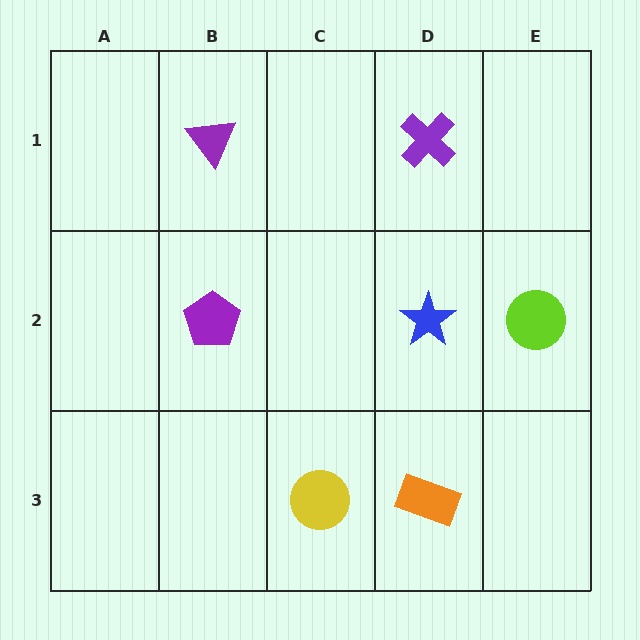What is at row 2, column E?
A lime circle.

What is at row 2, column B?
A purple pentagon.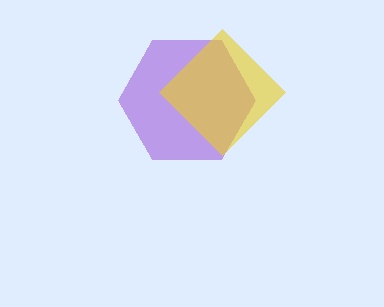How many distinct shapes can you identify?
There are 2 distinct shapes: a purple hexagon, a yellow diamond.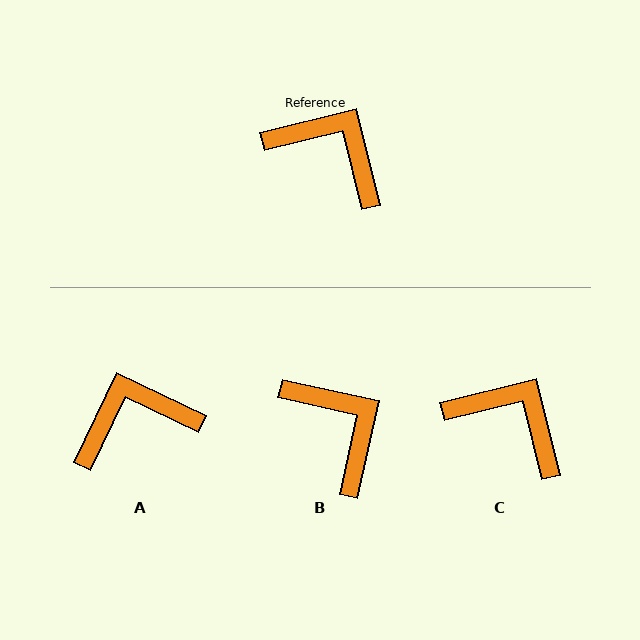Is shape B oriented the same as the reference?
No, it is off by about 26 degrees.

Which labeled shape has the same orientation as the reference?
C.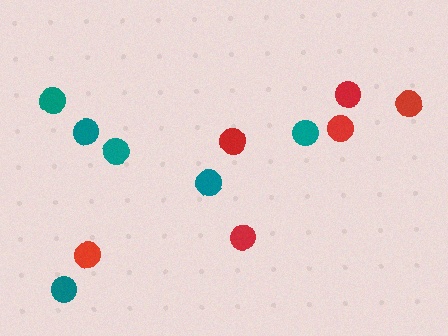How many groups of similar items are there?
There are 2 groups: one group of red circles (6) and one group of teal circles (6).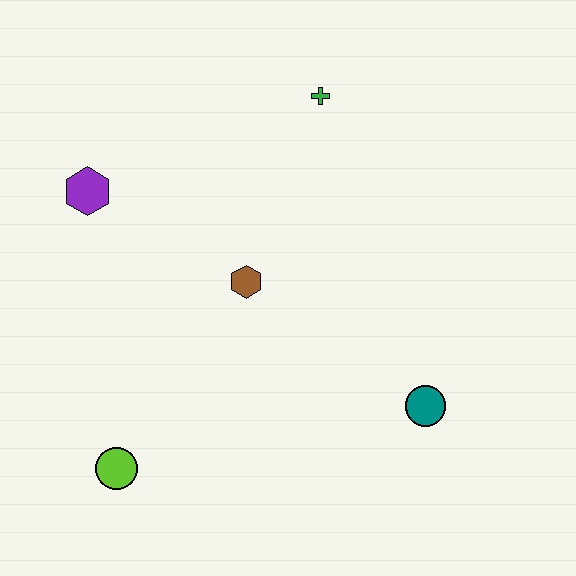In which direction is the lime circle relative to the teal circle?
The lime circle is to the left of the teal circle.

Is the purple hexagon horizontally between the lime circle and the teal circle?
No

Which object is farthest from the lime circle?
The green cross is farthest from the lime circle.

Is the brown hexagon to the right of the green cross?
No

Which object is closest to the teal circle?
The brown hexagon is closest to the teal circle.